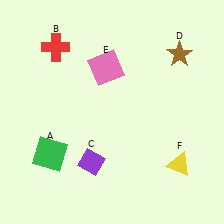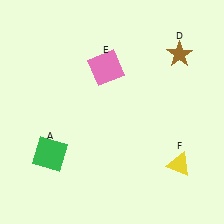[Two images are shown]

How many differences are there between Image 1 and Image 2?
There are 2 differences between the two images.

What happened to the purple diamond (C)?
The purple diamond (C) was removed in Image 2. It was in the bottom-left area of Image 1.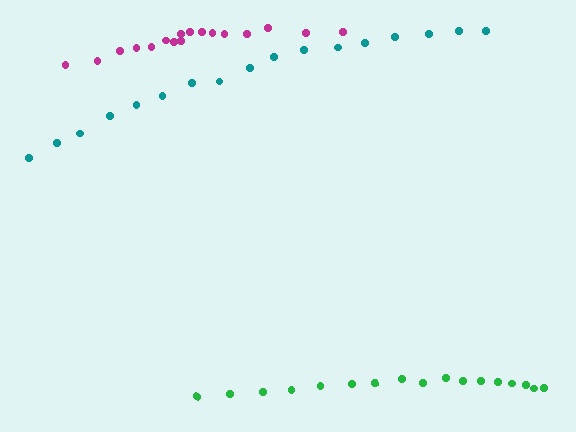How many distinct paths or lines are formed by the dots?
There are 3 distinct paths.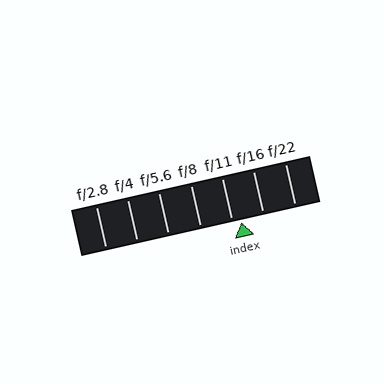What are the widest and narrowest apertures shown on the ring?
The widest aperture shown is f/2.8 and the narrowest is f/22.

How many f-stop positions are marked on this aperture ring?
There are 7 f-stop positions marked.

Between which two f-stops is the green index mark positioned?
The index mark is between f/11 and f/16.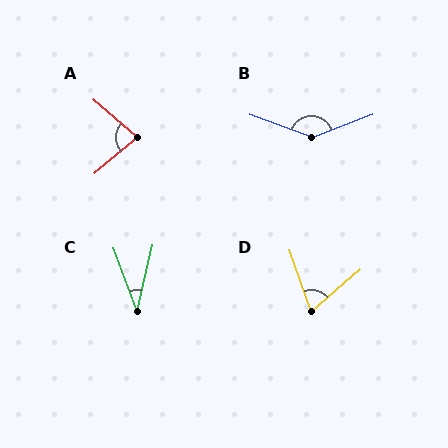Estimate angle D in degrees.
Approximately 68 degrees.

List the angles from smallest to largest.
C (33°), D (68°), A (81°), B (139°).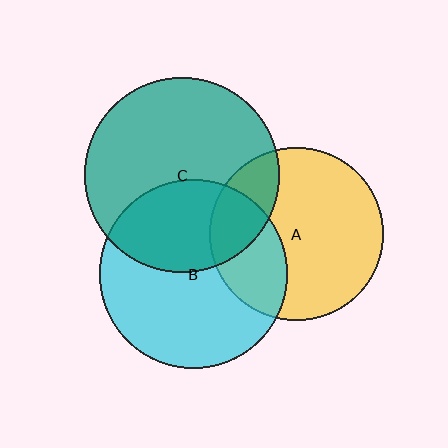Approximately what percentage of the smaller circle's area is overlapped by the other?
Approximately 20%.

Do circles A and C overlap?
Yes.